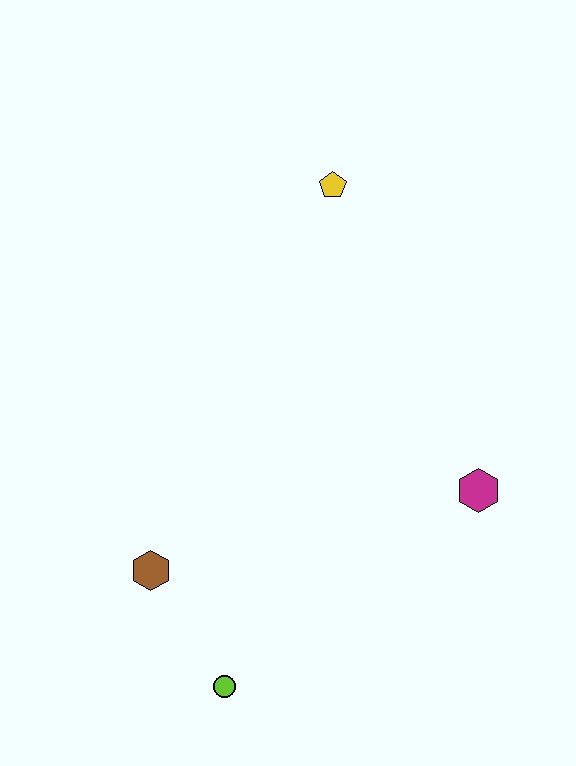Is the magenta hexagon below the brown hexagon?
No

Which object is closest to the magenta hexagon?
The lime circle is closest to the magenta hexagon.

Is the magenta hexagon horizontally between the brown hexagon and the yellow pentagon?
No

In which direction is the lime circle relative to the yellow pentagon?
The lime circle is below the yellow pentagon.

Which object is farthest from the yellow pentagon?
The lime circle is farthest from the yellow pentagon.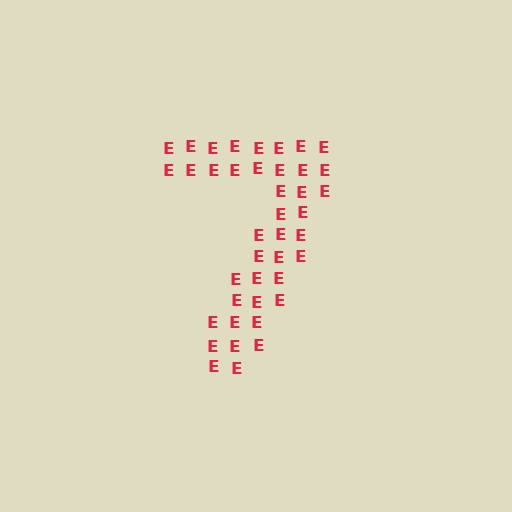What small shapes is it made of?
It is made of small letter E's.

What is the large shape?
The large shape is the digit 7.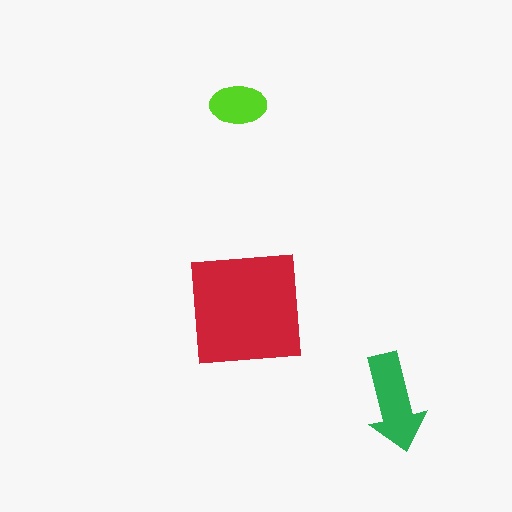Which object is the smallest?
The lime ellipse.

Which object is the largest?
The red square.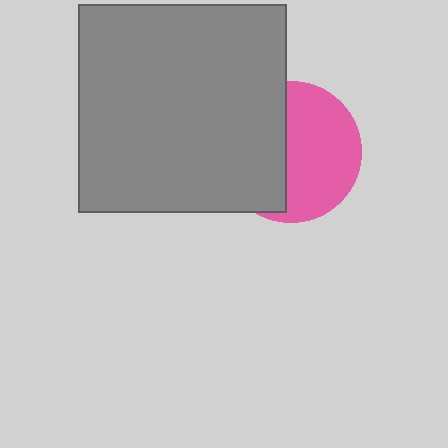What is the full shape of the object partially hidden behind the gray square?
The partially hidden object is a pink circle.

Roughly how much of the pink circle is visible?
About half of it is visible (roughly 54%).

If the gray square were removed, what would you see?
You would see the complete pink circle.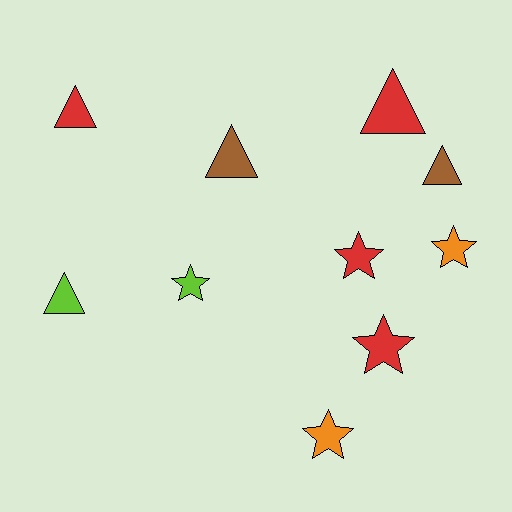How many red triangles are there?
There are 2 red triangles.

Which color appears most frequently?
Red, with 4 objects.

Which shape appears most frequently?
Triangle, with 5 objects.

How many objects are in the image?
There are 10 objects.